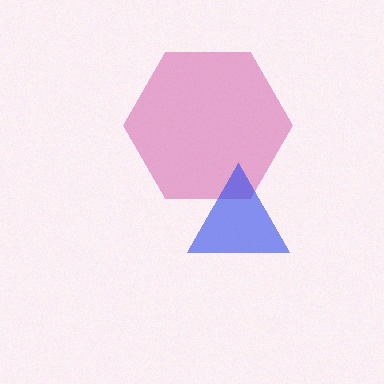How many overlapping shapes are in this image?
There are 2 overlapping shapes in the image.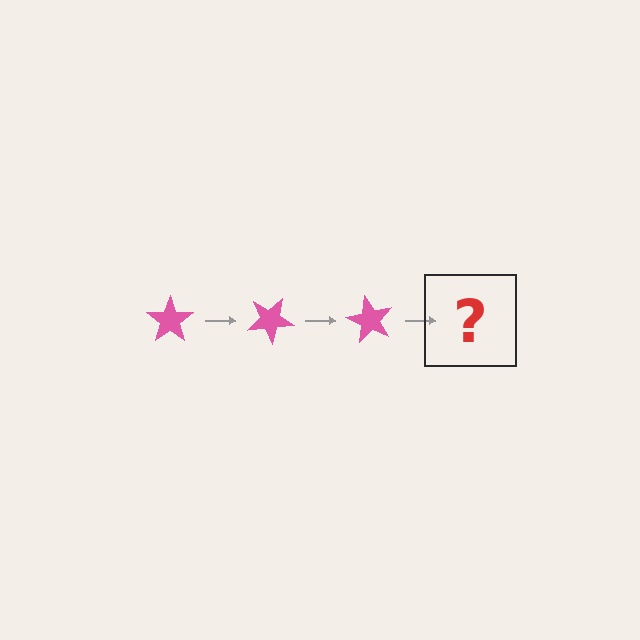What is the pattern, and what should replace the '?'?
The pattern is that the star rotates 30 degrees each step. The '?' should be a pink star rotated 90 degrees.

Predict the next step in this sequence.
The next step is a pink star rotated 90 degrees.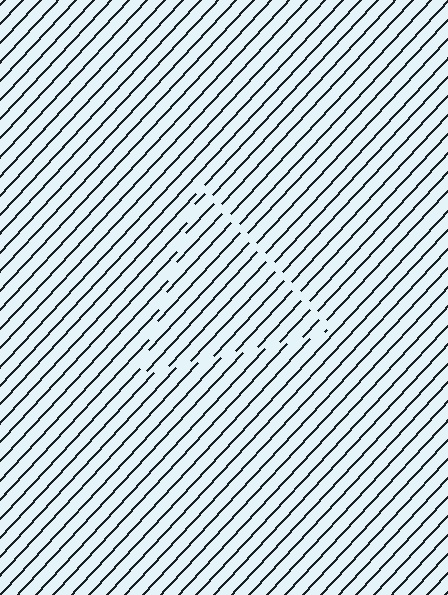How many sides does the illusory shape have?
3 sides — the line-ends trace a triangle.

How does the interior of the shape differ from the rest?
The interior of the shape contains the same grating, shifted by half a period — the contour is defined by the phase discontinuity where line-ends from the inner and outer gratings abut.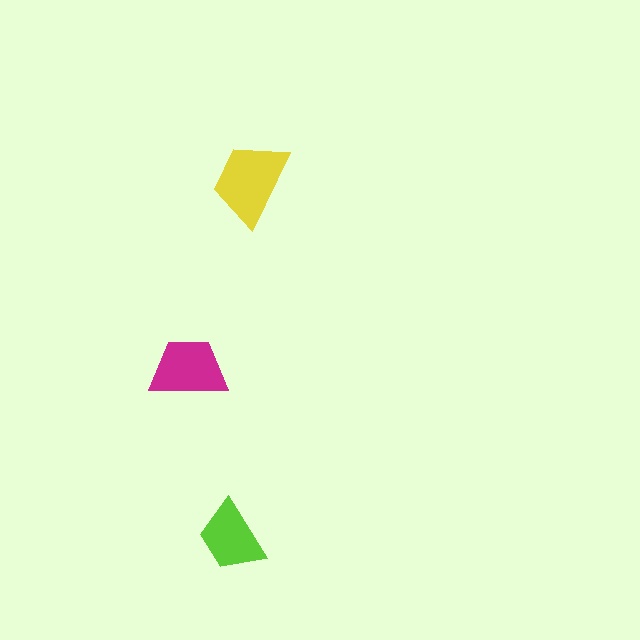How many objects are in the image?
There are 3 objects in the image.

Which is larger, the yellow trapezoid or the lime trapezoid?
The yellow one.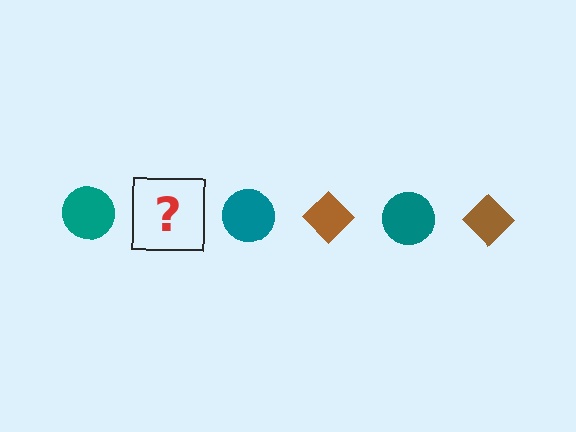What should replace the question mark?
The question mark should be replaced with a brown diamond.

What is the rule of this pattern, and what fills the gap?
The rule is that the pattern alternates between teal circle and brown diamond. The gap should be filled with a brown diamond.